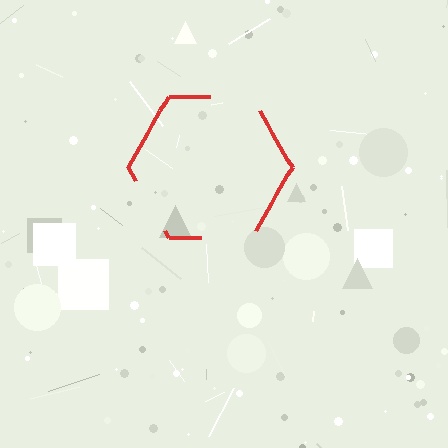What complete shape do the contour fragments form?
The contour fragments form a hexagon.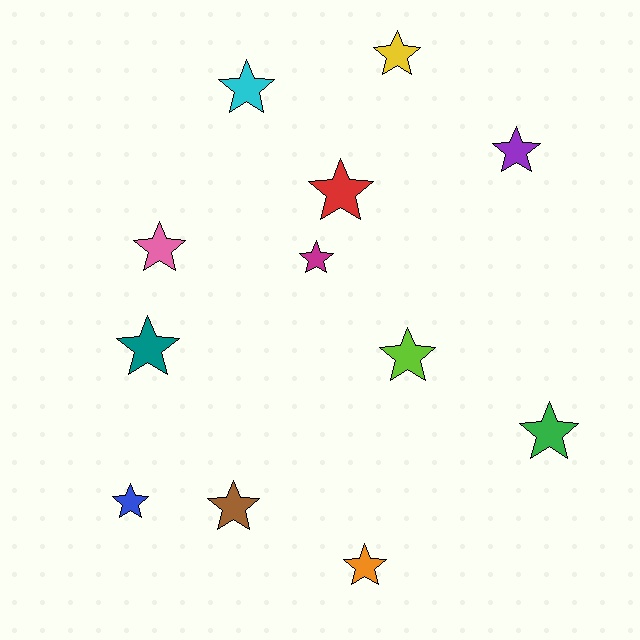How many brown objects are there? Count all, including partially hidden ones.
There is 1 brown object.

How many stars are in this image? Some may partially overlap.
There are 12 stars.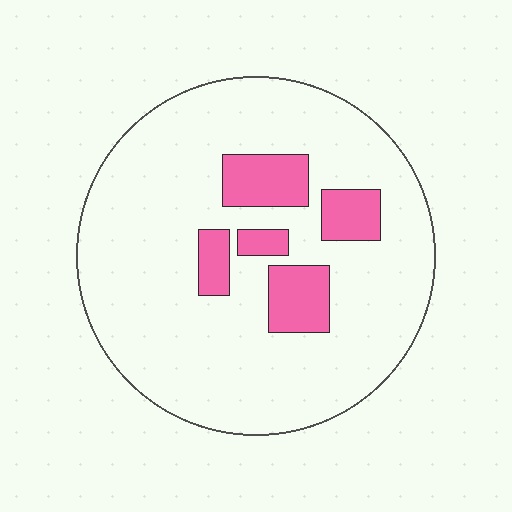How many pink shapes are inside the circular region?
5.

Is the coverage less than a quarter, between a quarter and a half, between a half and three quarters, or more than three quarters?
Less than a quarter.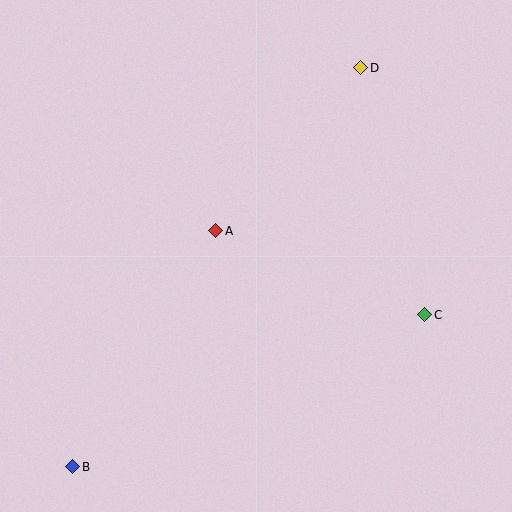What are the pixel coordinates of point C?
Point C is at (425, 315).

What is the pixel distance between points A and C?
The distance between A and C is 225 pixels.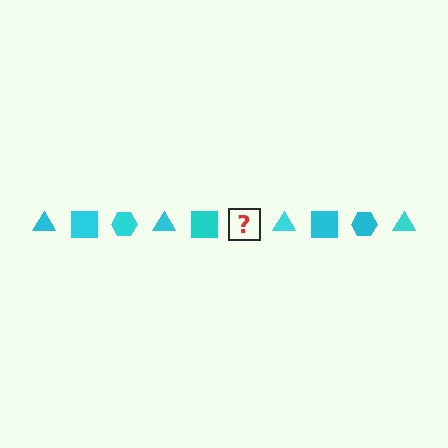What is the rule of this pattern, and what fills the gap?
The rule is that the pattern cycles through triangle, square, hexagon shapes in cyan. The gap should be filled with a cyan hexagon.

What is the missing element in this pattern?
The missing element is a cyan hexagon.